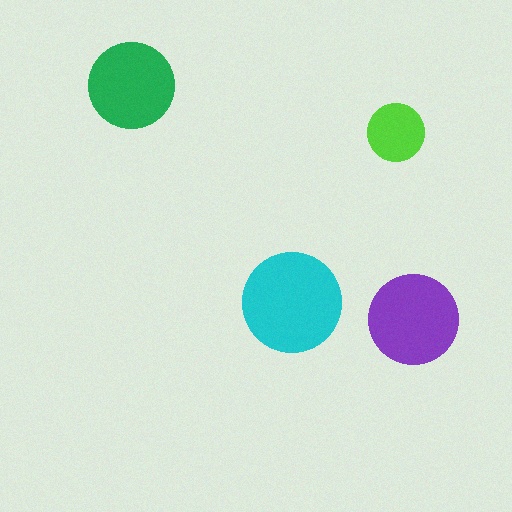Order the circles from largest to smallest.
the cyan one, the purple one, the green one, the lime one.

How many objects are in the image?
There are 4 objects in the image.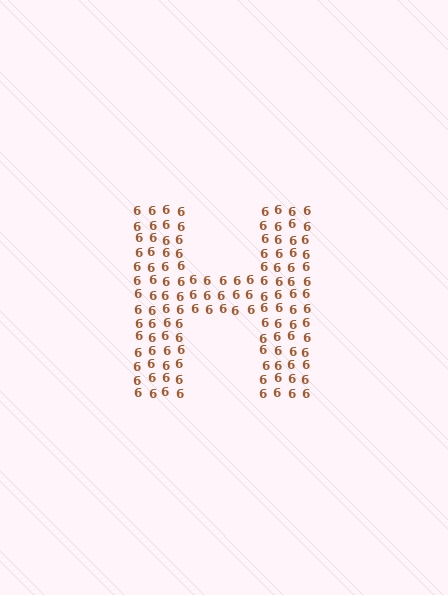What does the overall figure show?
The overall figure shows the letter H.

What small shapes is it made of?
It is made of small digit 6's.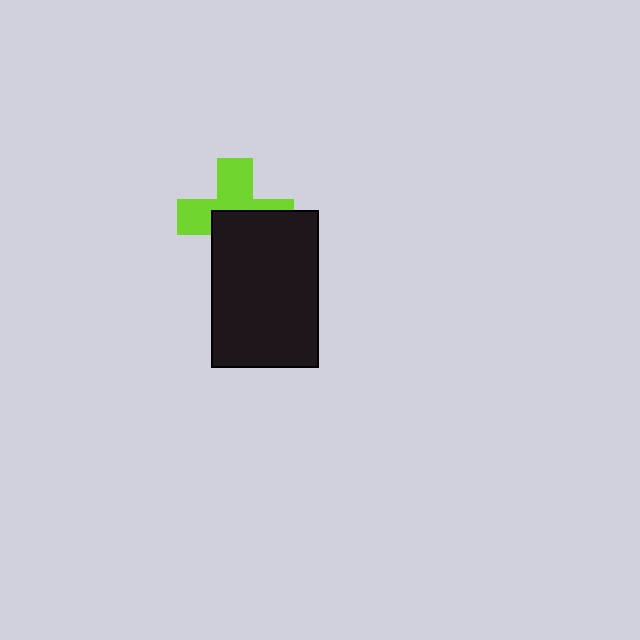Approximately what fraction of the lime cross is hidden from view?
Roughly 50% of the lime cross is hidden behind the black rectangle.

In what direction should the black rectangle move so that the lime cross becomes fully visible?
The black rectangle should move down. That is the shortest direction to clear the overlap and leave the lime cross fully visible.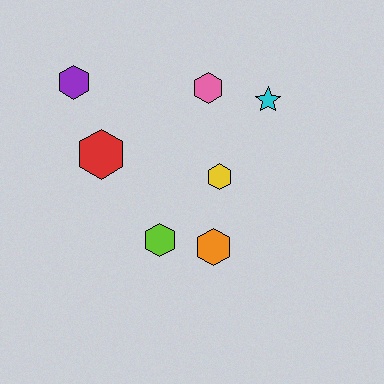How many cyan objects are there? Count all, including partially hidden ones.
There is 1 cyan object.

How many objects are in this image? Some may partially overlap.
There are 7 objects.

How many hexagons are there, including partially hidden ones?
There are 6 hexagons.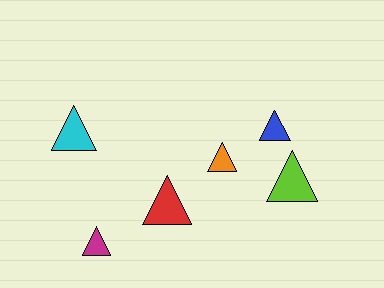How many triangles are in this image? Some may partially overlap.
There are 6 triangles.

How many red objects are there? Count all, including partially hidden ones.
There is 1 red object.